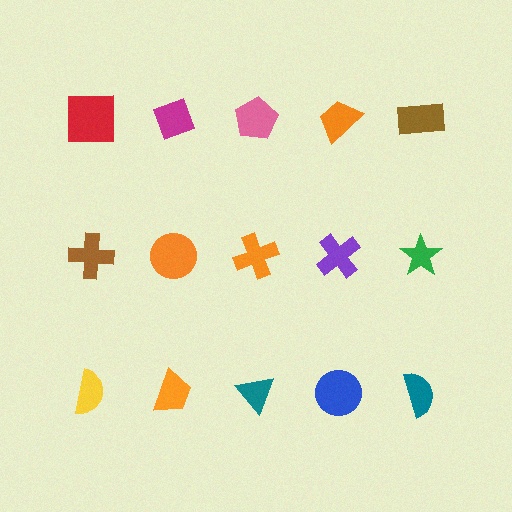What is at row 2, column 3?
An orange cross.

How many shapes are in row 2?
5 shapes.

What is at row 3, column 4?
A blue circle.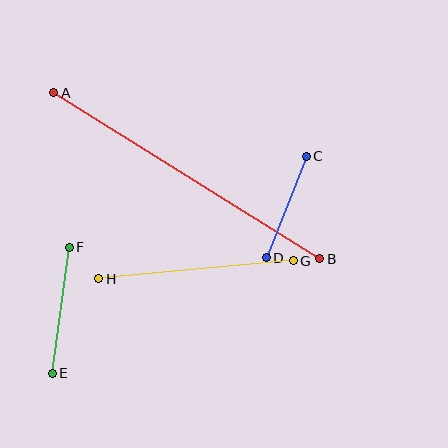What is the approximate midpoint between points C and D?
The midpoint is at approximately (286, 207) pixels.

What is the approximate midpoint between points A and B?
The midpoint is at approximately (187, 176) pixels.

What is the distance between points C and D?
The distance is approximately 109 pixels.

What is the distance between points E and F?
The distance is approximately 127 pixels.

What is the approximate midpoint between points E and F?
The midpoint is at approximately (61, 310) pixels.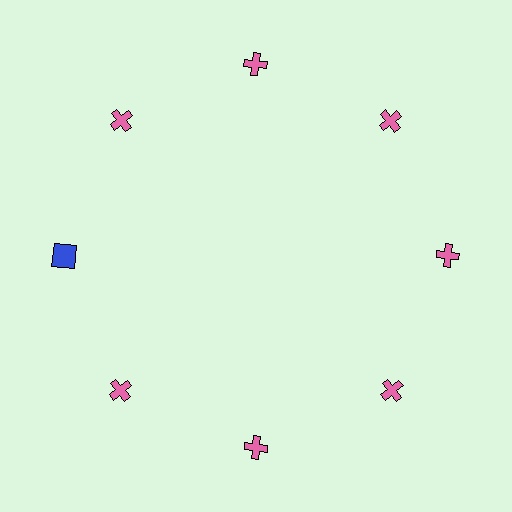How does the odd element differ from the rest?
It differs in both color (blue instead of pink) and shape (square instead of cross).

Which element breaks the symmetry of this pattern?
The blue square at roughly the 9 o'clock position breaks the symmetry. All other shapes are pink crosses.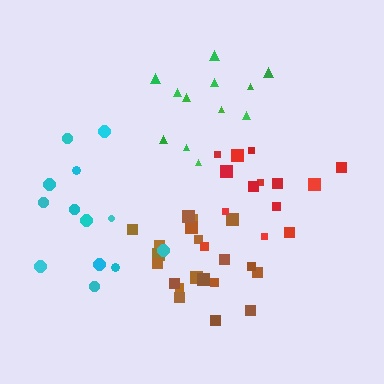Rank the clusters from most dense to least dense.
brown, red, green, cyan.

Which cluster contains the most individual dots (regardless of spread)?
Brown (20).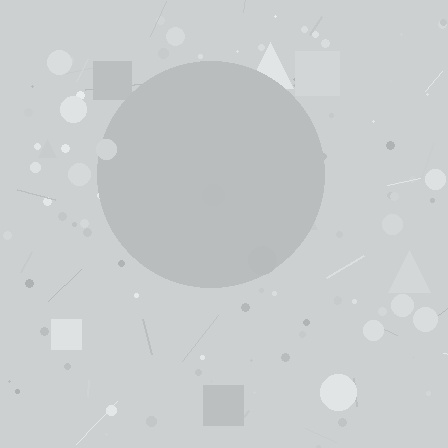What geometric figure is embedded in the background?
A circle is embedded in the background.